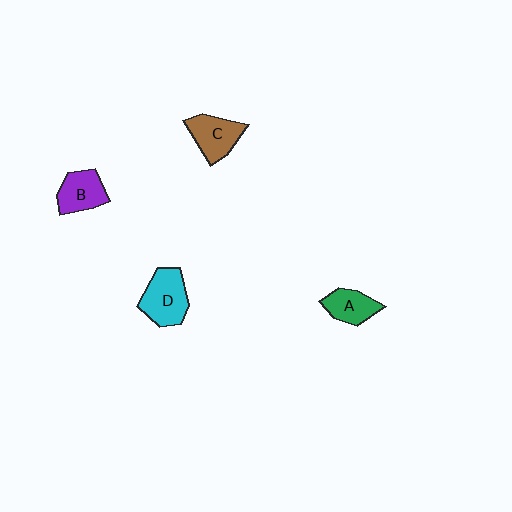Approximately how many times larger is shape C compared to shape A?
Approximately 1.3 times.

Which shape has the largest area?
Shape D (cyan).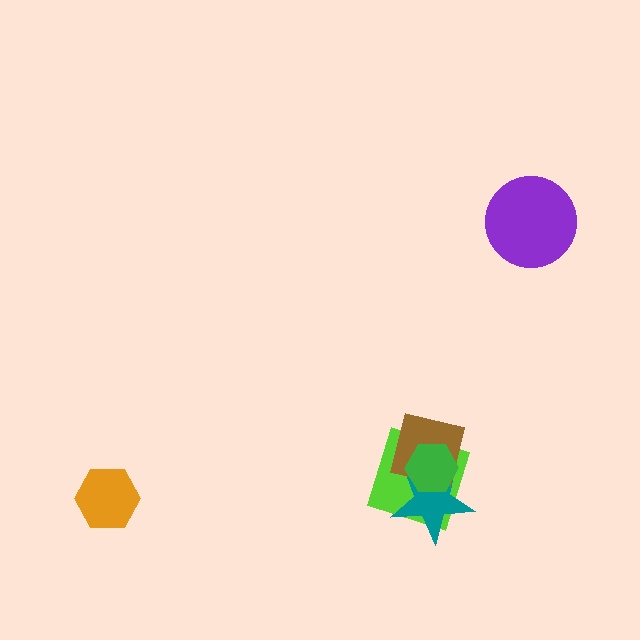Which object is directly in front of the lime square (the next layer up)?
The teal star is directly in front of the lime square.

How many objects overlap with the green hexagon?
3 objects overlap with the green hexagon.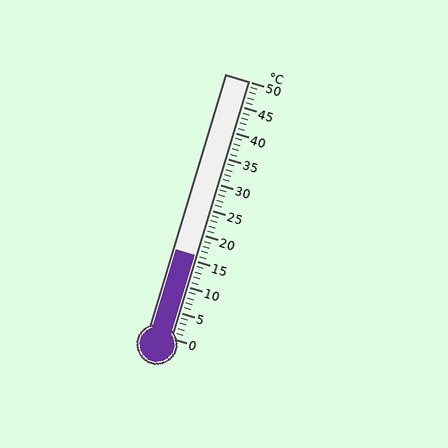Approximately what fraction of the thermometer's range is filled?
The thermometer is filled to approximately 30% of its range.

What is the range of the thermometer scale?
The thermometer scale ranges from 0°C to 50°C.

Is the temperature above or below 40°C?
The temperature is below 40°C.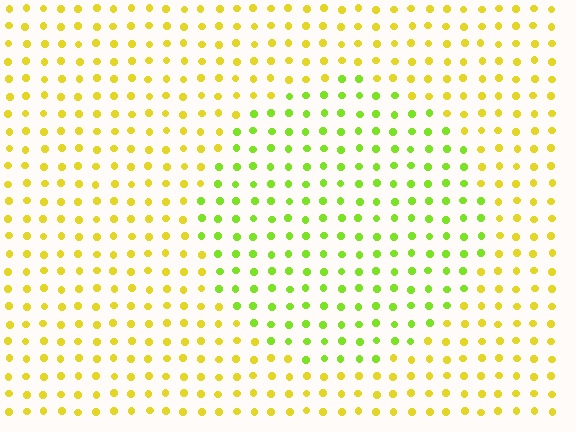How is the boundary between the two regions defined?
The boundary is defined purely by a slight shift in hue (about 37 degrees). Spacing, size, and orientation are identical on both sides.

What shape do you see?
I see a circle.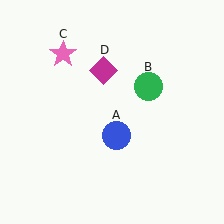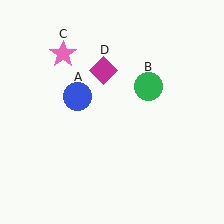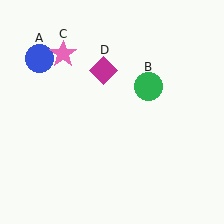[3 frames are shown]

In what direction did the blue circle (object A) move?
The blue circle (object A) moved up and to the left.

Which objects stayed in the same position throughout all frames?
Green circle (object B) and pink star (object C) and magenta diamond (object D) remained stationary.